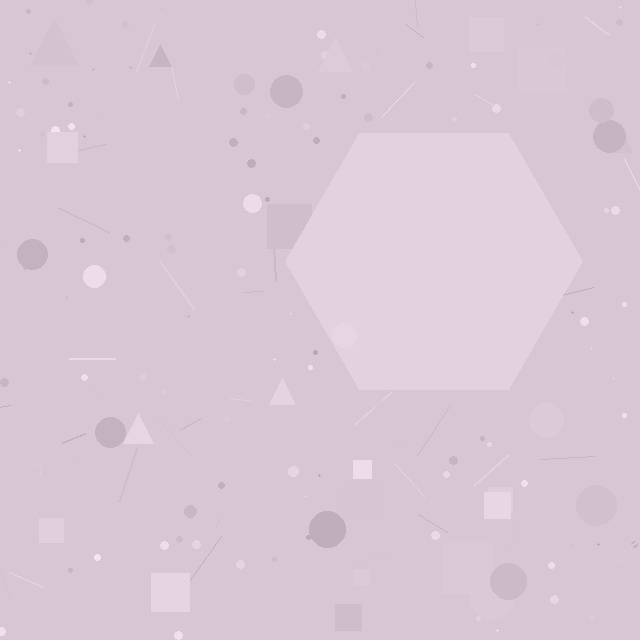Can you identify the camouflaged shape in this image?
The camouflaged shape is a hexagon.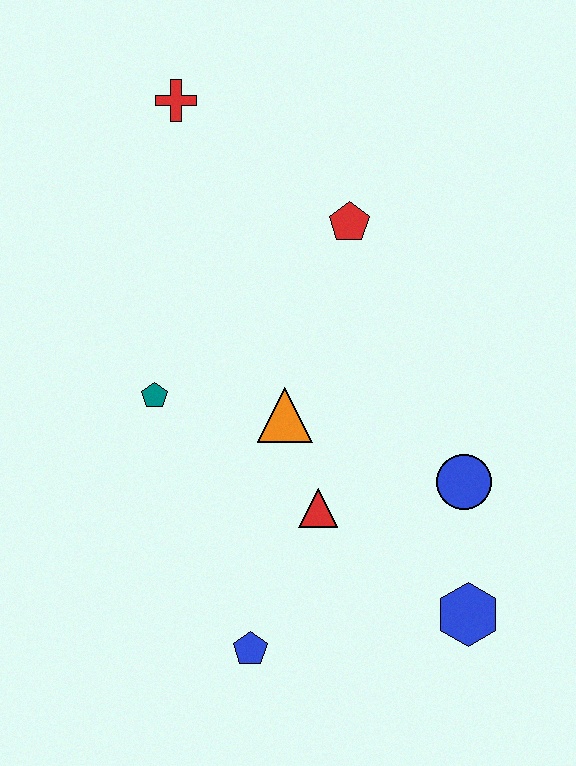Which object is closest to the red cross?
The red pentagon is closest to the red cross.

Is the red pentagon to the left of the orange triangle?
No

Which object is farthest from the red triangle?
The red cross is farthest from the red triangle.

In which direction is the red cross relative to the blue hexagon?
The red cross is above the blue hexagon.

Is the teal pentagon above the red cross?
No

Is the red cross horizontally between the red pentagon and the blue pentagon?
No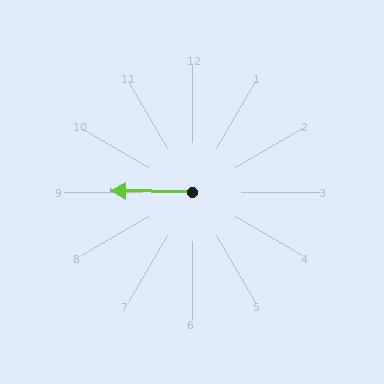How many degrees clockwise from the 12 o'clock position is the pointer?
Approximately 271 degrees.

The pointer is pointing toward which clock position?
Roughly 9 o'clock.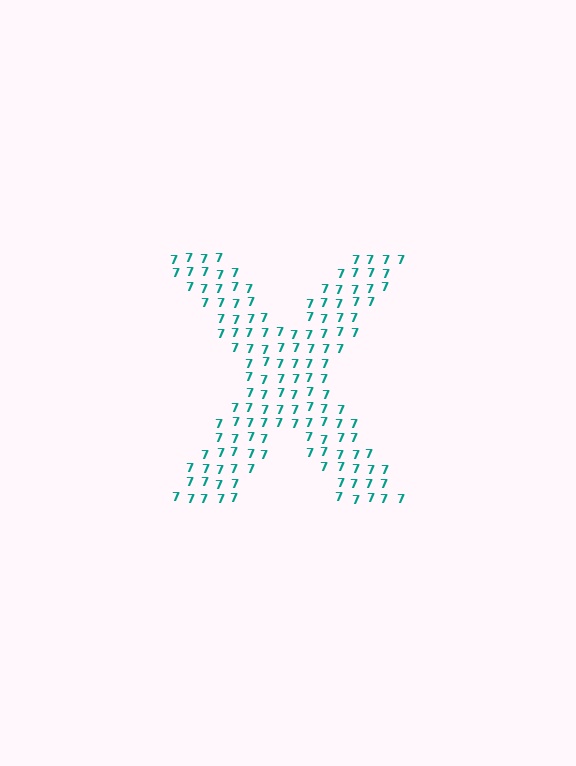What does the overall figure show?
The overall figure shows the letter X.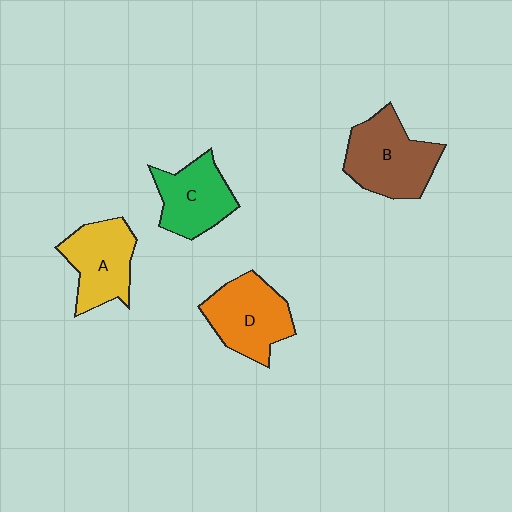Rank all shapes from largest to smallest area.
From largest to smallest: B (brown), D (orange), A (yellow), C (green).